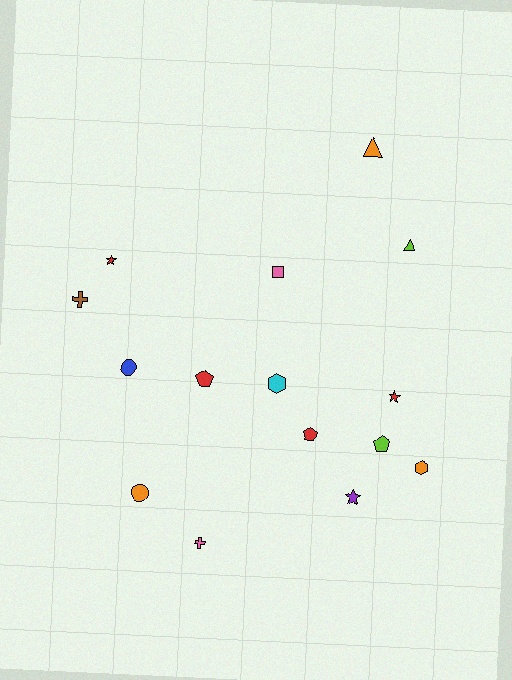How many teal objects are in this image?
There are no teal objects.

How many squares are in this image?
There is 1 square.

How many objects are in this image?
There are 15 objects.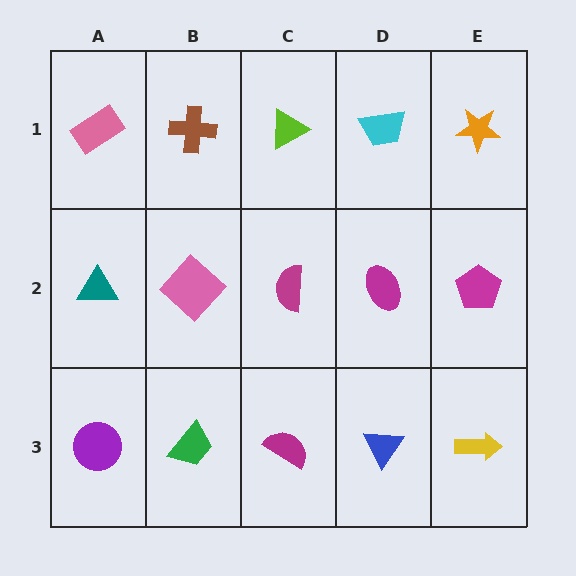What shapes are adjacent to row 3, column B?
A pink diamond (row 2, column B), a purple circle (row 3, column A), a magenta semicircle (row 3, column C).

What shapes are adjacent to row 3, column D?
A magenta ellipse (row 2, column D), a magenta semicircle (row 3, column C), a yellow arrow (row 3, column E).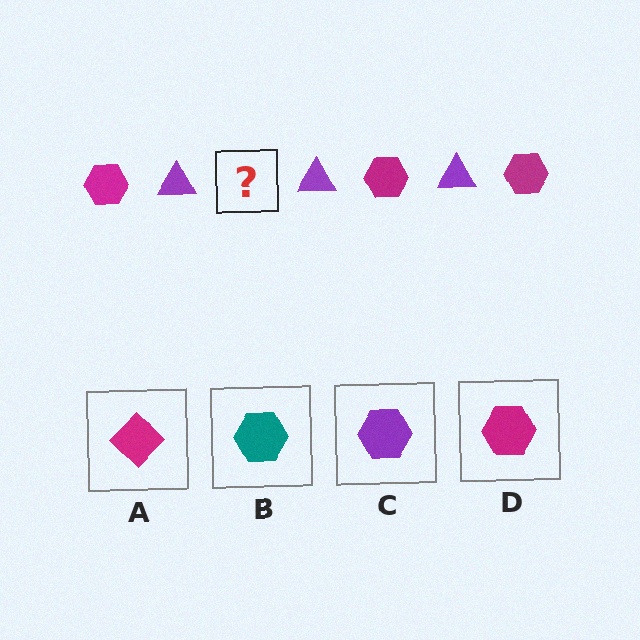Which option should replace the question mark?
Option D.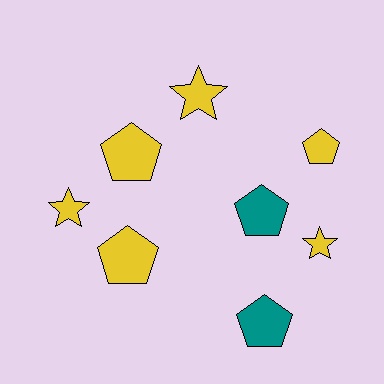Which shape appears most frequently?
Pentagon, with 5 objects.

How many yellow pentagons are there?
There are 3 yellow pentagons.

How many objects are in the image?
There are 8 objects.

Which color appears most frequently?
Yellow, with 6 objects.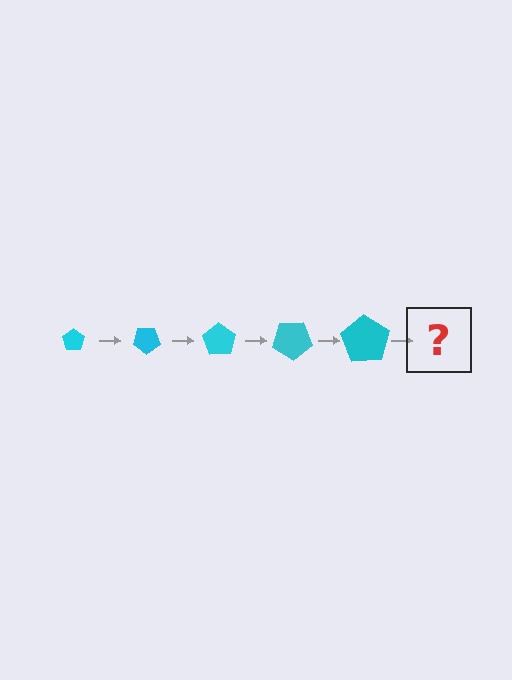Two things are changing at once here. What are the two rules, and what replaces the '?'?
The two rules are that the pentagon grows larger each step and it rotates 35 degrees each step. The '?' should be a pentagon, larger than the previous one and rotated 175 degrees from the start.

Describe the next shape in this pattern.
It should be a pentagon, larger than the previous one and rotated 175 degrees from the start.